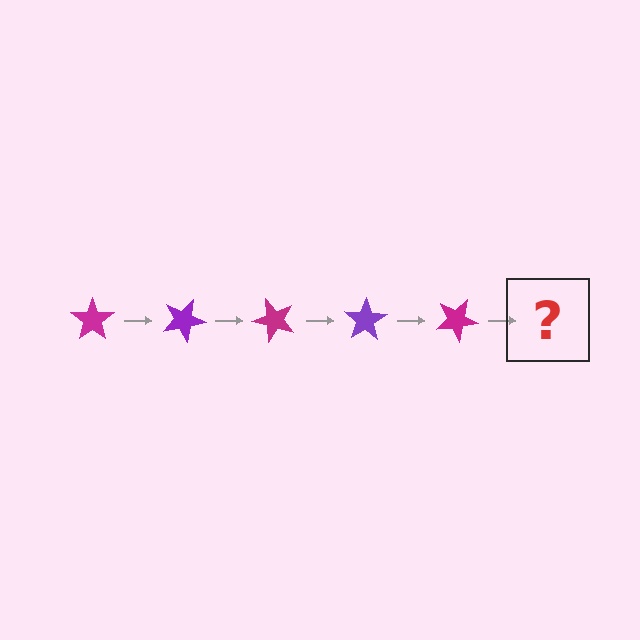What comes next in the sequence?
The next element should be a purple star, rotated 125 degrees from the start.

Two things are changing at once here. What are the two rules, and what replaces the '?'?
The two rules are that it rotates 25 degrees each step and the color cycles through magenta and purple. The '?' should be a purple star, rotated 125 degrees from the start.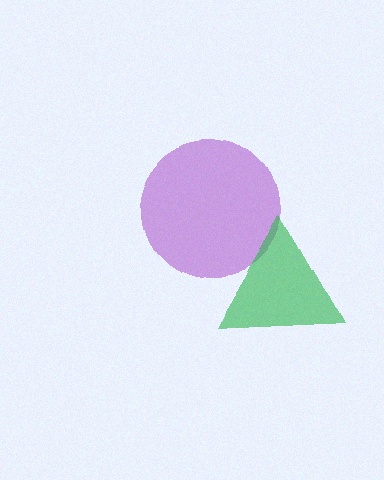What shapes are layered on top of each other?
The layered shapes are: a purple circle, a green triangle.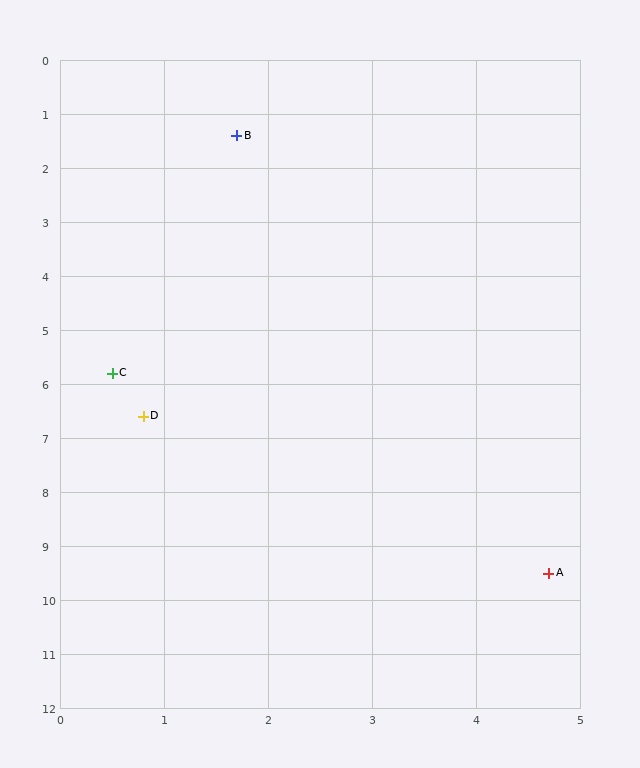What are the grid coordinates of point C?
Point C is at approximately (0.5, 5.8).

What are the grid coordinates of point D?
Point D is at approximately (0.8, 6.6).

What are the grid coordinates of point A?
Point A is at approximately (4.7, 9.5).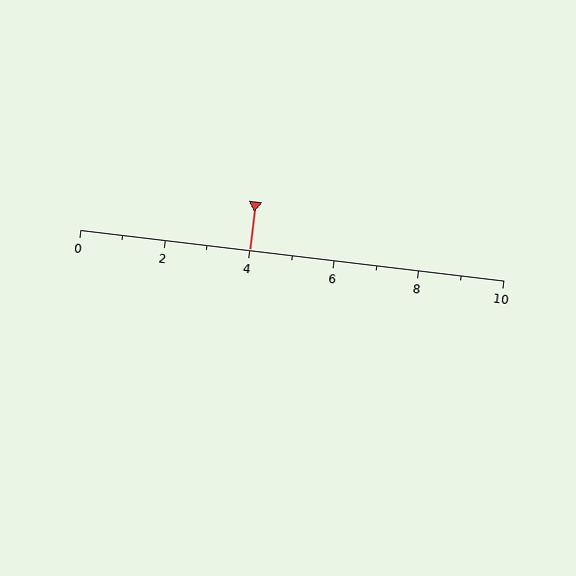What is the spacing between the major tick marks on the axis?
The major ticks are spaced 2 apart.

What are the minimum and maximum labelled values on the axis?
The axis runs from 0 to 10.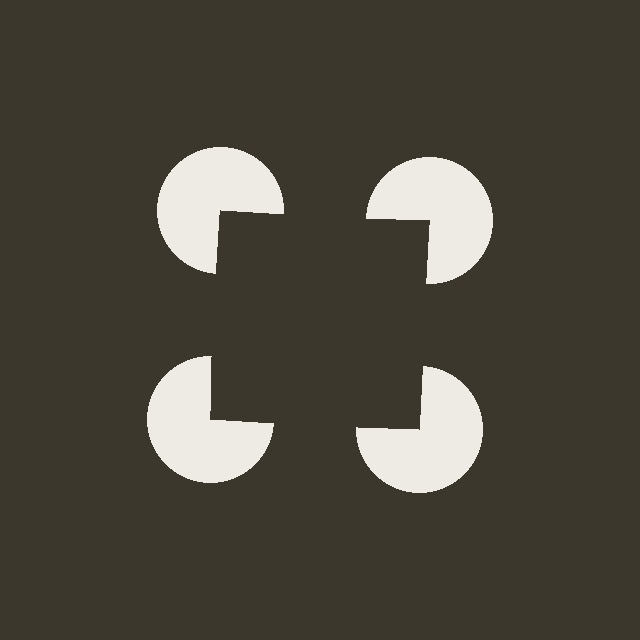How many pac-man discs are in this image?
There are 4 — one at each vertex of the illusory square.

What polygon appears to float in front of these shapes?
An illusory square — its edges are inferred from the aligned wedge cuts in the pac-man discs, not physically drawn.